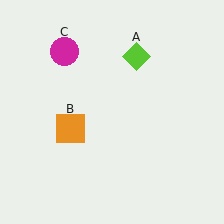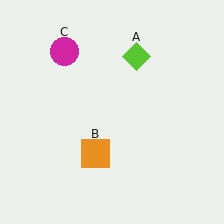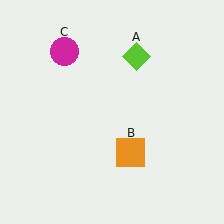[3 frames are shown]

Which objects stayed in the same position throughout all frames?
Lime diamond (object A) and magenta circle (object C) remained stationary.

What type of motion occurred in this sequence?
The orange square (object B) rotated counterclockwise around the center of the scene.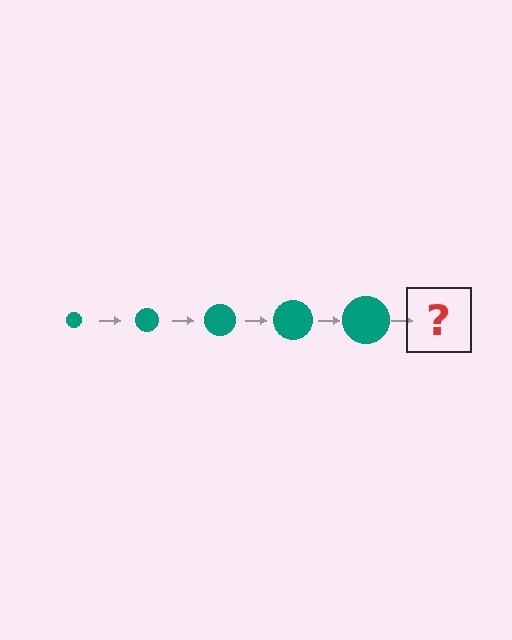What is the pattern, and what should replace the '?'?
The pattern is that the circle gets progressively larger each step. The '?' should be a teal circle, larger than the previous one.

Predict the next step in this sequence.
The next step is a teal circle, larger than the previous one.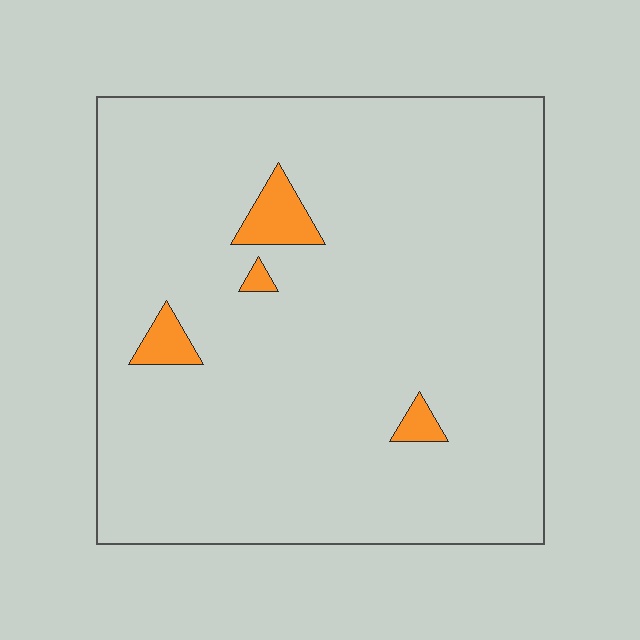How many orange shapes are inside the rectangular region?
4.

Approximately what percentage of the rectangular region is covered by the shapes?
Approximately 5%.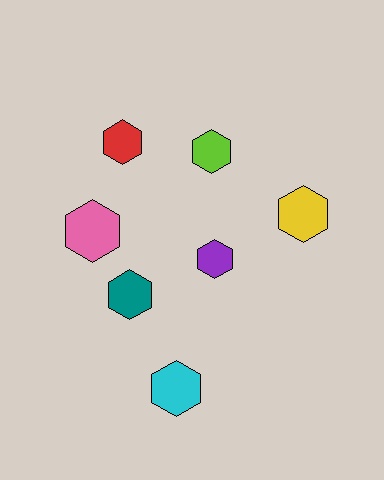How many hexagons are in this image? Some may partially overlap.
There are 7 hexagons.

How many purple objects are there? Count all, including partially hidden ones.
There is 1 purple object.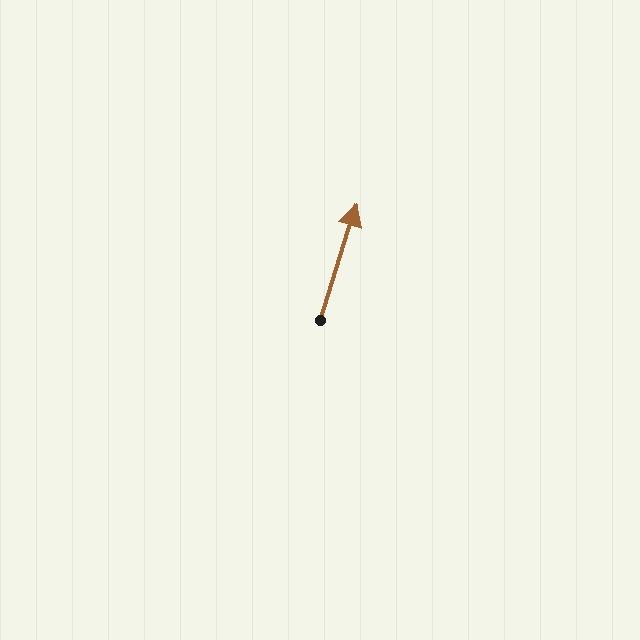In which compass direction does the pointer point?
North.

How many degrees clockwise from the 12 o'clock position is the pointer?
Approximately 17 degrees.